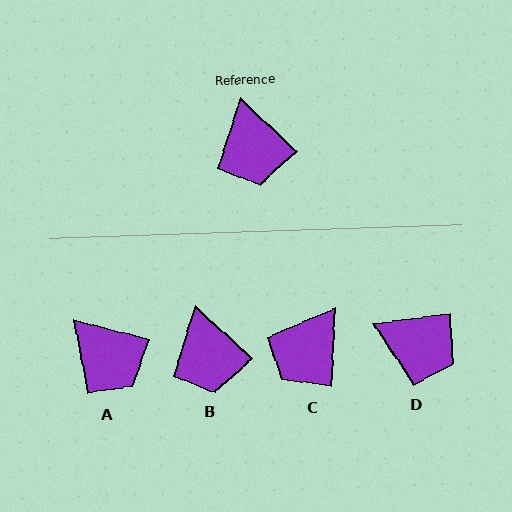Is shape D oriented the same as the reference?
No, it is off by about 51 degrees.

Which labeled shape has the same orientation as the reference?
B.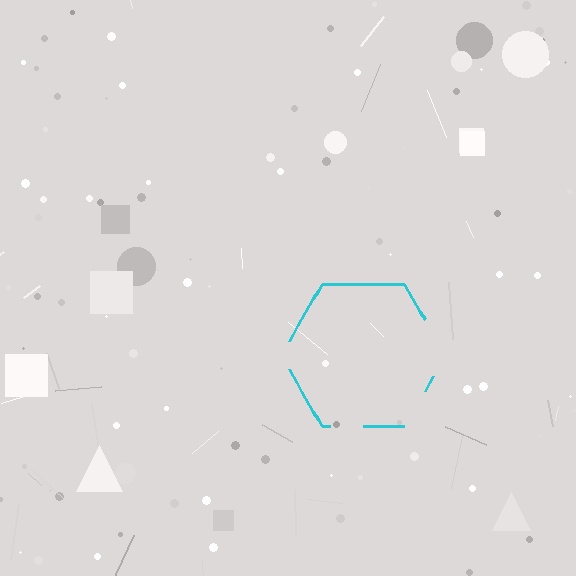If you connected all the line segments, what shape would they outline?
They would outline a hexagon.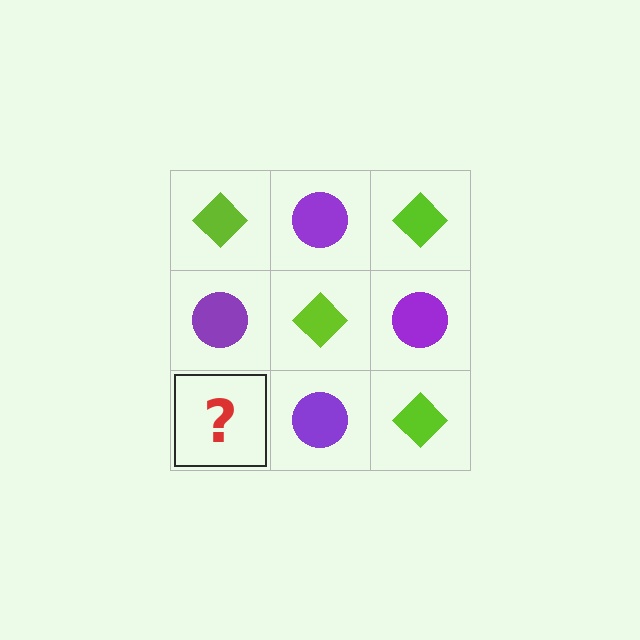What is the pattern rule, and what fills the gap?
The rule is that it alternates lime diamond and purple circle in a checkerboard pattern. The gap should be filled with a lime diamond.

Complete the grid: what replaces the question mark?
The question mark should be replaced with a lime diamond.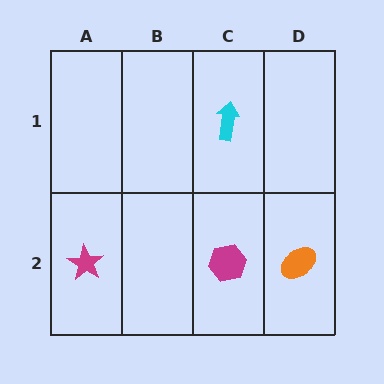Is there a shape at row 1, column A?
No, that cell is empty.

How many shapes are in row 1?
1 shape.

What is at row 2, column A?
A magenta star.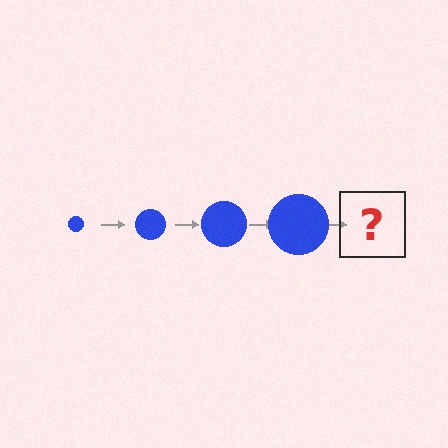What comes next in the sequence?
The next element should be a blue circle, larger than the previous one.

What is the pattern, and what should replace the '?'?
The pattern is that the circle gets progressively larger each step. The '?' should be a blue circle, larger than the previous one.